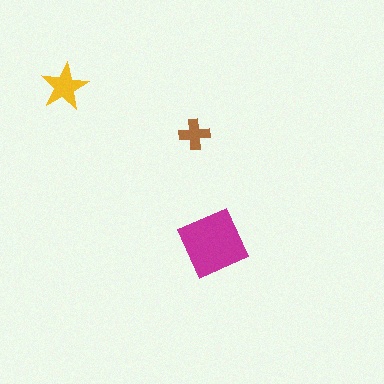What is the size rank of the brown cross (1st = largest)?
3rd.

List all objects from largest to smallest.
The magenta diamond, the yellow star, the brown cross.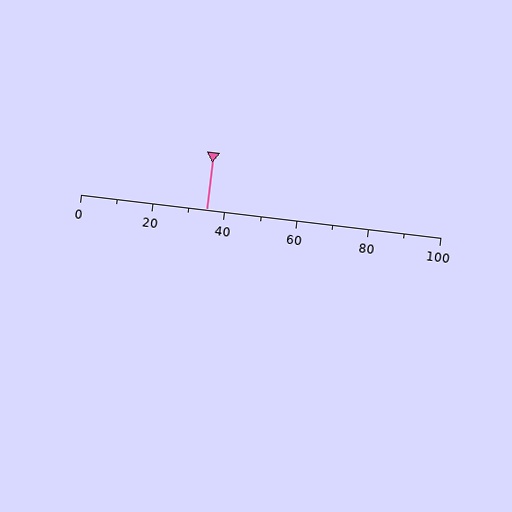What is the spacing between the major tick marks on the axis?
The major ticks are spaced 20 apart.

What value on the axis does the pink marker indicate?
The marker indicates approximately 35.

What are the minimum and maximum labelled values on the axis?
The axis runs from 0 to 100.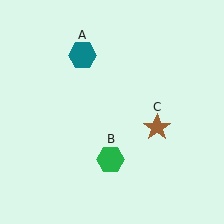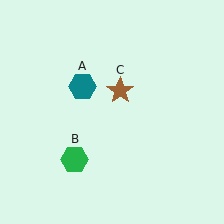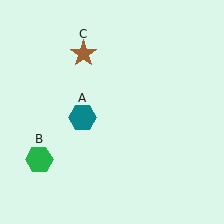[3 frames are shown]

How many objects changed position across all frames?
3 objects changed position: teal hexagon (object A), green hexagon (object B), brown star (object C).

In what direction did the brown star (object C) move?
The brown star (object C) moved up and to the left.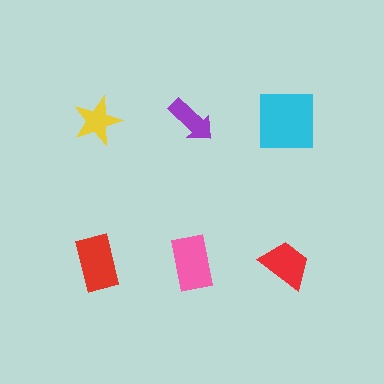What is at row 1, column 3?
A cyan square.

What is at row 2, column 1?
A red rectangle.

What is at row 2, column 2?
A pink rectangle.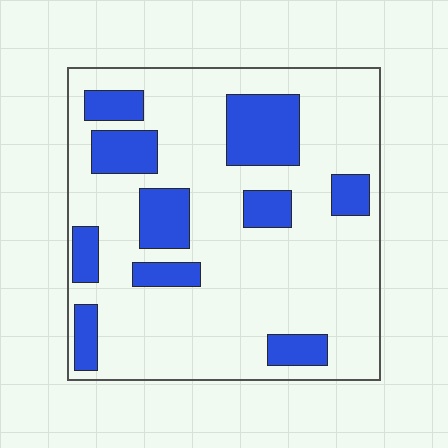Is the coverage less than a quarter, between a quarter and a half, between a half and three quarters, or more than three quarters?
Less than a quarter.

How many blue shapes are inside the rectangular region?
10.